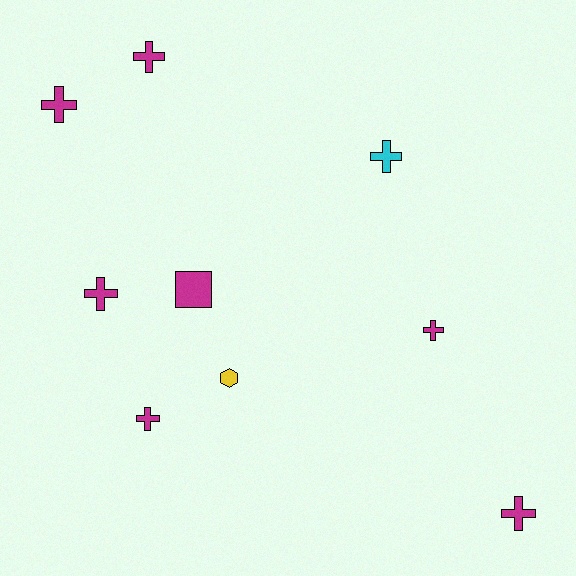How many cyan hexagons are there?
There are no cyan hexagons.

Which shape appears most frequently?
Cross, with 7 objects.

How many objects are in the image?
There are 9 objects.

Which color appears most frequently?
Magenta, with 7 objects.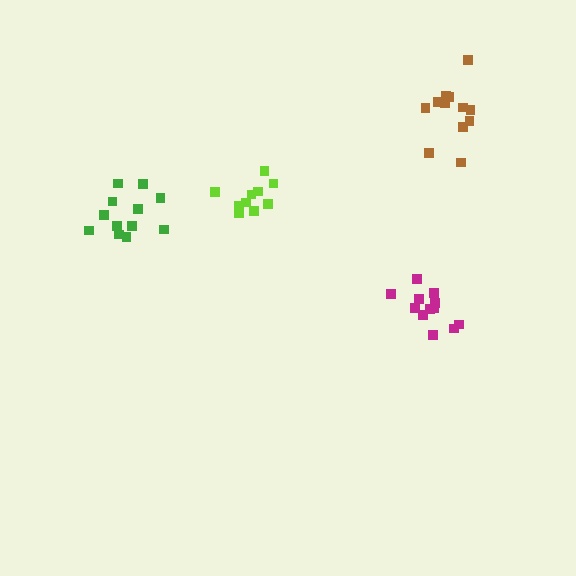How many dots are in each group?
Group 1: 12 dots, Group 2: 10 dots, Group 3: 12 dots, Group 4: 12 dots (46 total).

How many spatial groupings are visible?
There are 4 spatial groupings.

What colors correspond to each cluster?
The clusters are colored: magenta, lime, brown, green.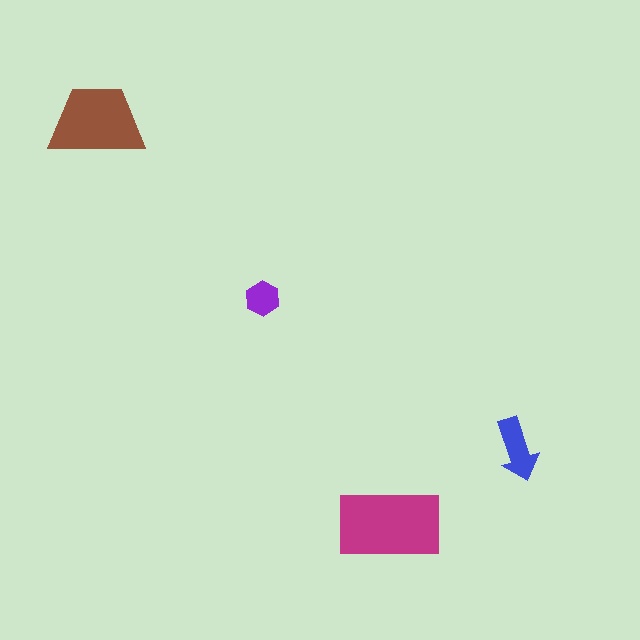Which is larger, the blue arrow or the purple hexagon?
The blue arrow.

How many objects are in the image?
There are 4 objects in the image.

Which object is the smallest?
The purple hexagon.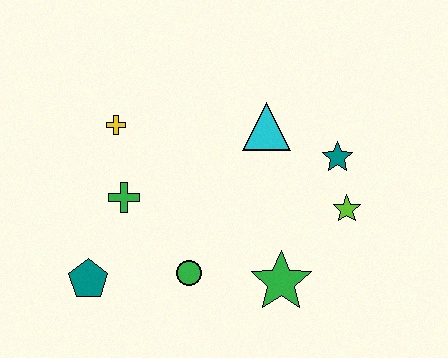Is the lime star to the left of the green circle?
No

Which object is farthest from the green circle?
The teal star is farthest from the green circle.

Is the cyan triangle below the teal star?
No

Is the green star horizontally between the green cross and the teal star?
Yes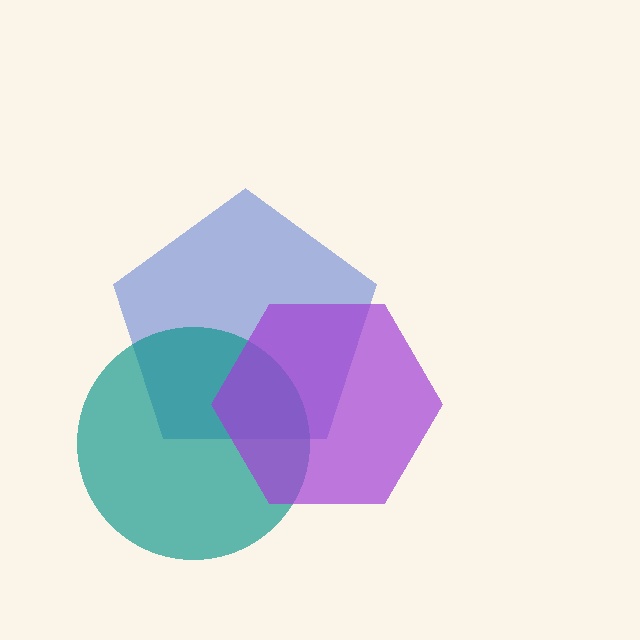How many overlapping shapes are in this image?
There are 3 overlapping shapes in the image.